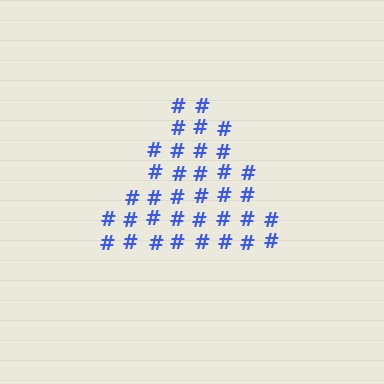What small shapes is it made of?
It is made of small hash symbols.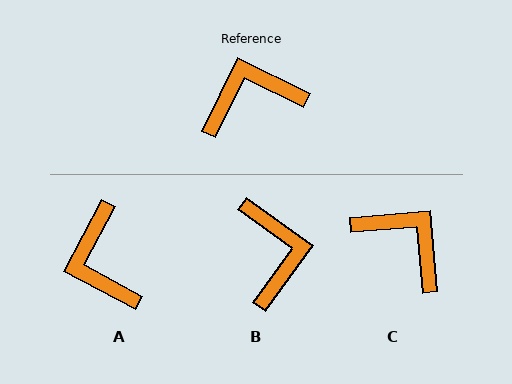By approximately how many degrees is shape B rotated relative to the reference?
Approximately 100 degrees clockwise.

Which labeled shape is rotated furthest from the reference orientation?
B, about 100 degrees away.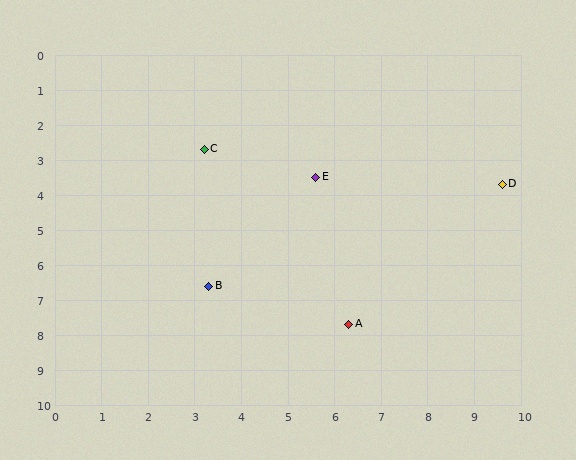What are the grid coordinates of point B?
Point B is at approximately (3.3, 6.6).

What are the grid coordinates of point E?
Point E is at approximately (5.6, 3.5).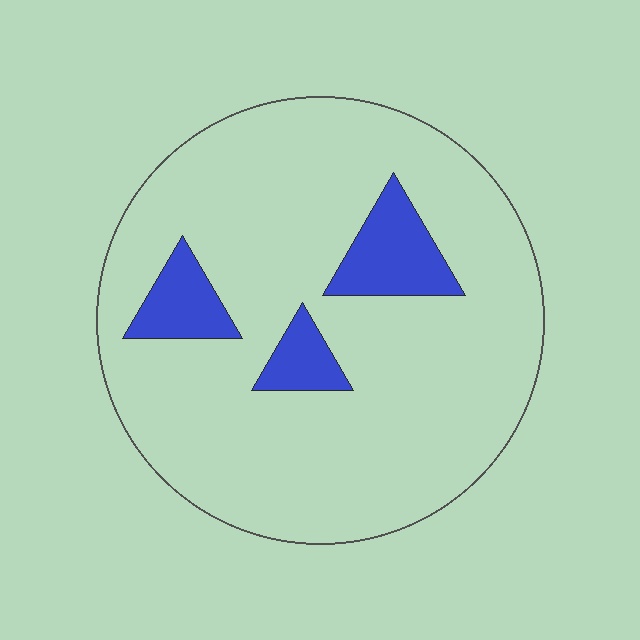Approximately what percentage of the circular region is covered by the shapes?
Approximately 15%.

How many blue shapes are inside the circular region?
3.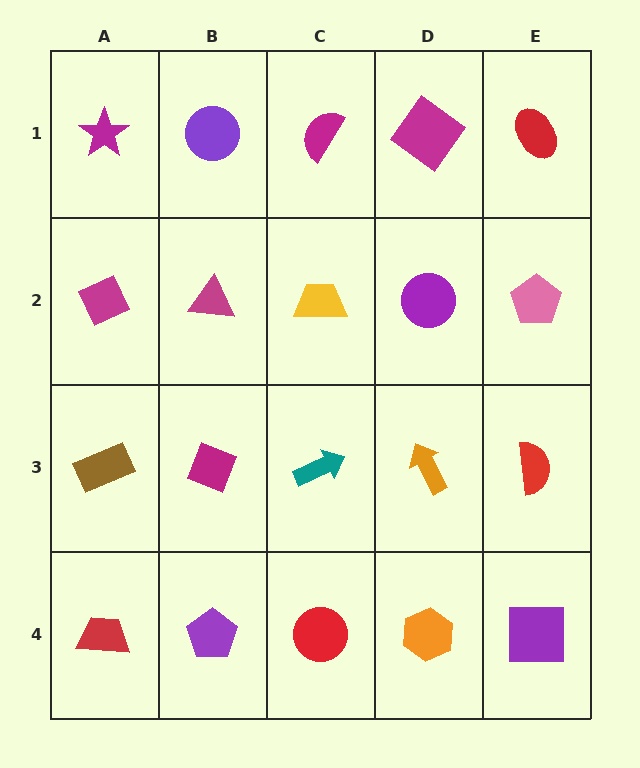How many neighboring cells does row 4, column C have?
3.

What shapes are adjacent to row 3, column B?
A magenta triangle (row 2, column B), a purple pentagon (row 4, column B), a brown rectangle (row 3, column A), a teal arrow (row 3, column C).